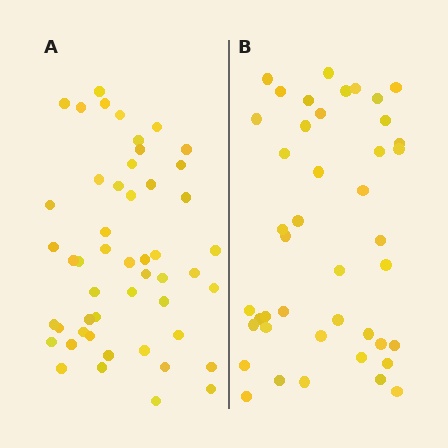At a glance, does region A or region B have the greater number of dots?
Region A (the left region) has more dots.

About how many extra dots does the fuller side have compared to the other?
Region A has roughly 8 or so more dots than region B.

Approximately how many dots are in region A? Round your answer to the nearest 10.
About 50 dots.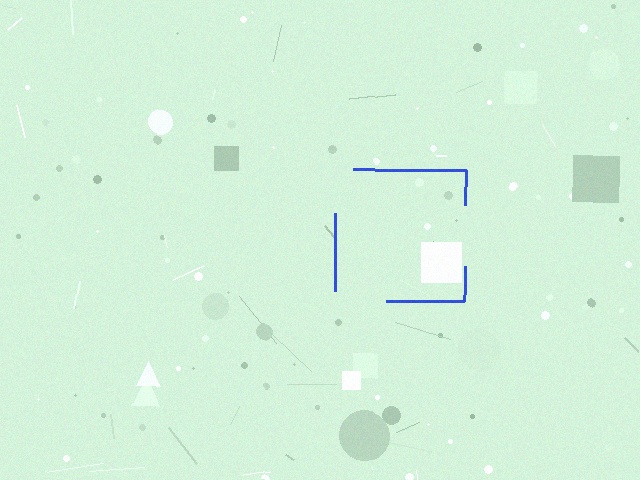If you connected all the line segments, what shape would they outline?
They would outline a square.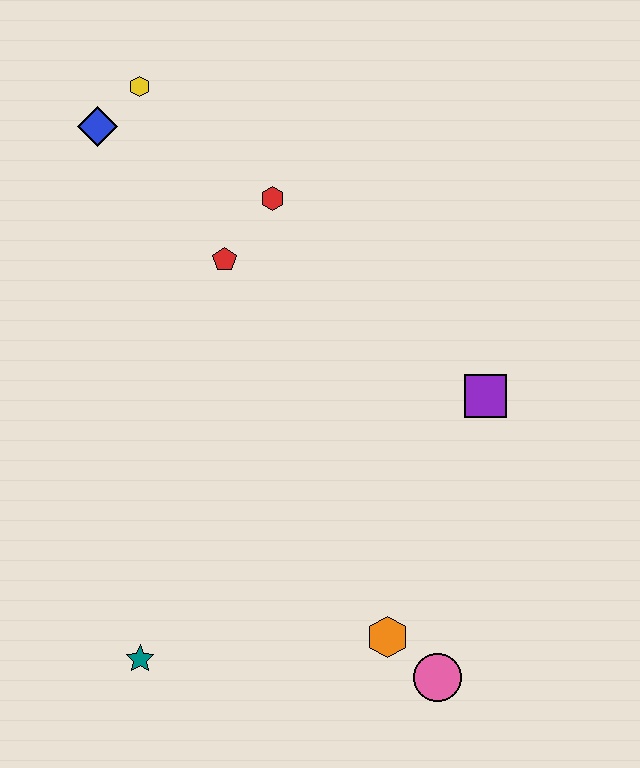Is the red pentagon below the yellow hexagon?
Yes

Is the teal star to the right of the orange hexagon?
No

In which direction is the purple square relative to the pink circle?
The purple square is above the pink circle.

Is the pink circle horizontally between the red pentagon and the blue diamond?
No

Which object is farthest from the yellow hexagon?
The pink circle is farthest from the yellow hexagon.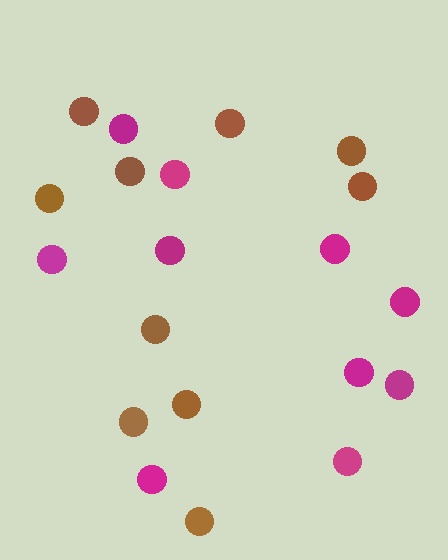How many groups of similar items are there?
There are 2 groups: one group of brown circles (10) and one group of magenta circles (10).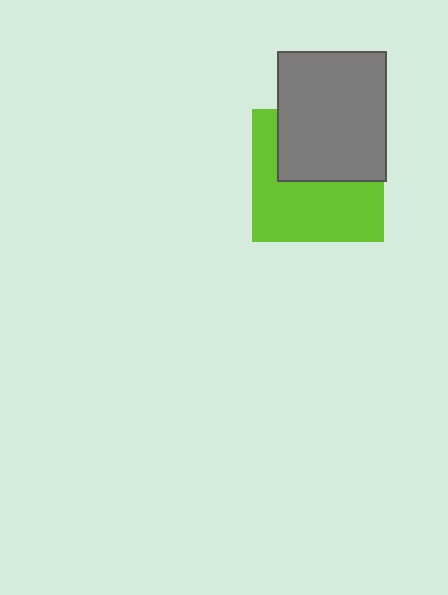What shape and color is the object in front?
The object in front is a gray rectangle.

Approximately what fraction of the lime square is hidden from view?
Roughly 44% of the lime square is hidden behind the gray rectangle.